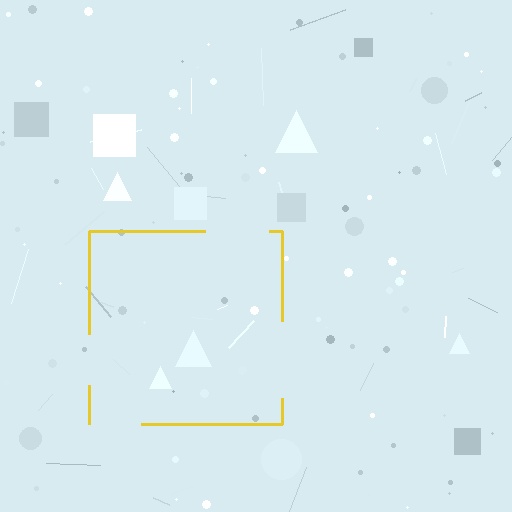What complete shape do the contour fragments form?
The contour fragments form a square.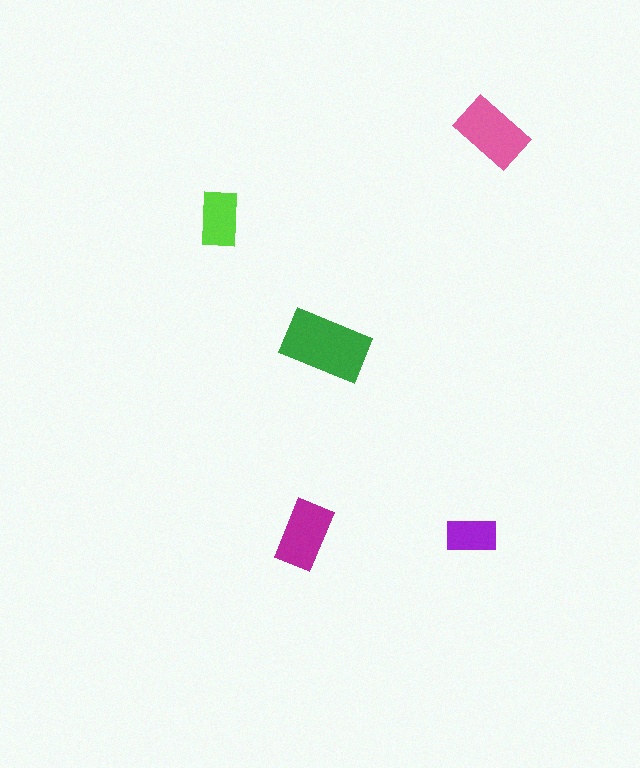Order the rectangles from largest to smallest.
the green one, the pink one, the magenta one, the lime one, the purple one.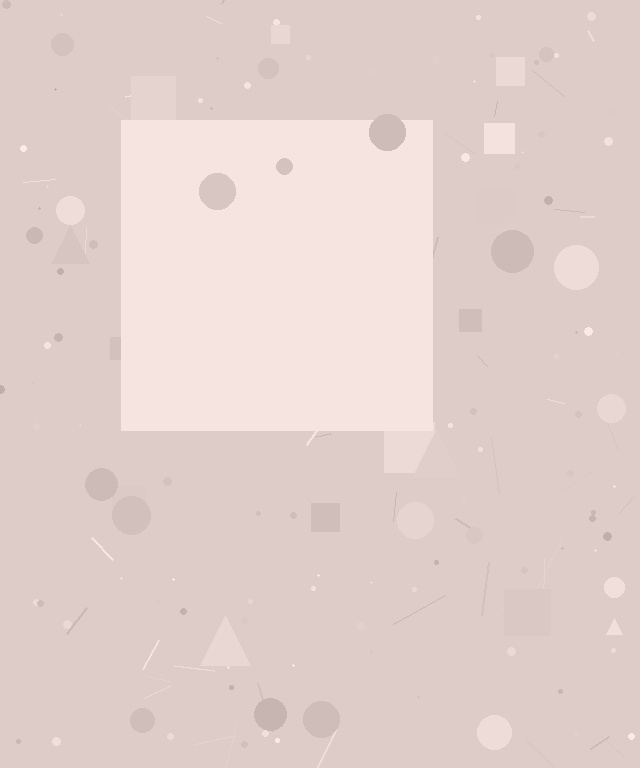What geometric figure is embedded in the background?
A square is embedded in the background.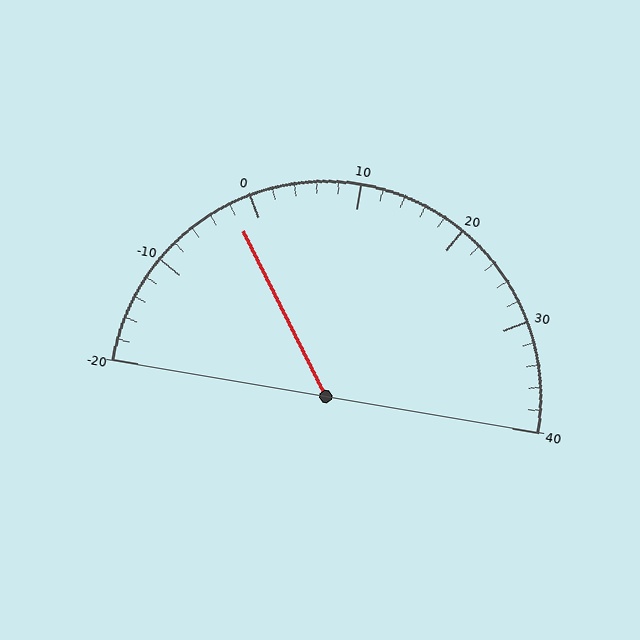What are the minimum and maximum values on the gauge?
The gauge ranges from -20 to 40.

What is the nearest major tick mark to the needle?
The nearest major tick mark is 0.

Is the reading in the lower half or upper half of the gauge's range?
The reading is in the lower half of the range (-20 to 40).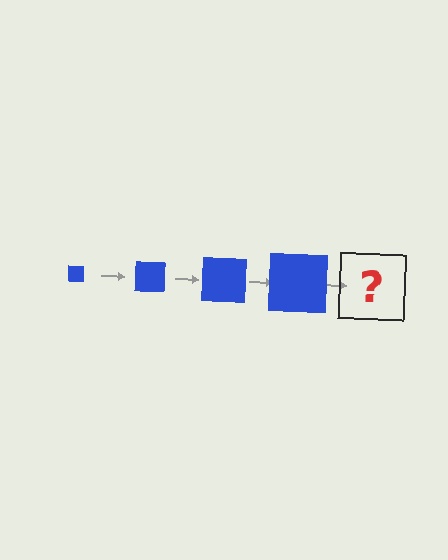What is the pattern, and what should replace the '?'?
The pattern is that the square gets progressively larger each step. The '?' should be a blue square, larger than the previous one.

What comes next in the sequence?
The next element should be a blue square, larger than the previous one.